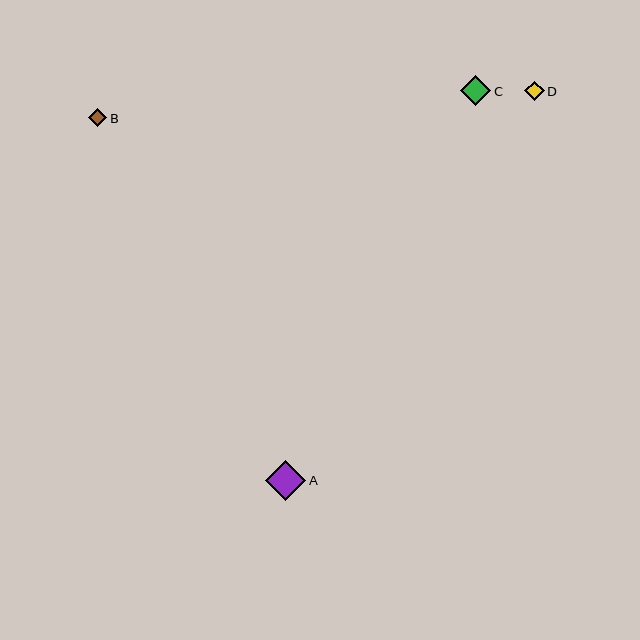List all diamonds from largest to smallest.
From largest to smallest: A, C, D, B.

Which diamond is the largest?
Diamond A is the largest with a size of approximately 41 pixels.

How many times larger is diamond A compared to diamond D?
Diamond A is approximately 2.1 times the size of diamond D.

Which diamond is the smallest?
Diamond B is the smallest with a size of approximately 18 pixels.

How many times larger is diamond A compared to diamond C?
Diamond A is approximately 1.4 times the size of diamond C.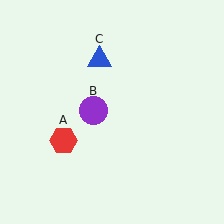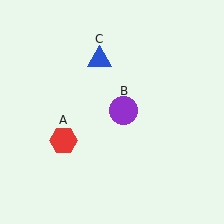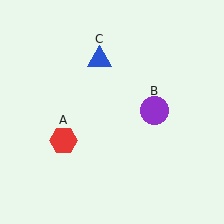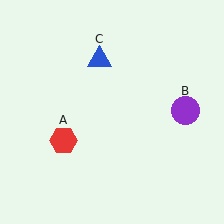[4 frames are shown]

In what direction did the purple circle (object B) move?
The purple circle (object B) moved right.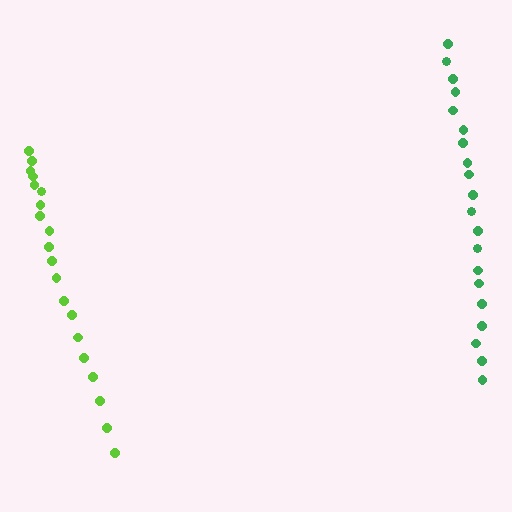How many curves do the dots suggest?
There are 2 distinct paths.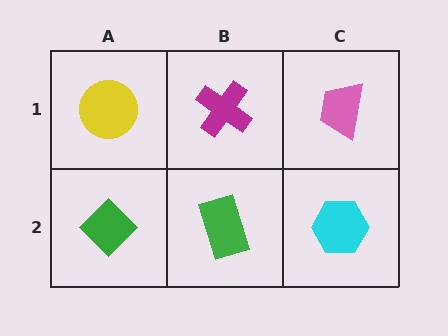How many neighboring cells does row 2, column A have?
2.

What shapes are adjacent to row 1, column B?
A green rectangle (row 2, column B), a yellow circle (row 1, column A), a pink trapezoid (row 1, column C).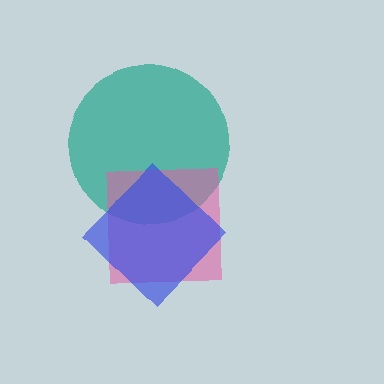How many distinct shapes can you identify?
There are 3 distinct shapes: a teal circle, a pink square, a blue diamond.